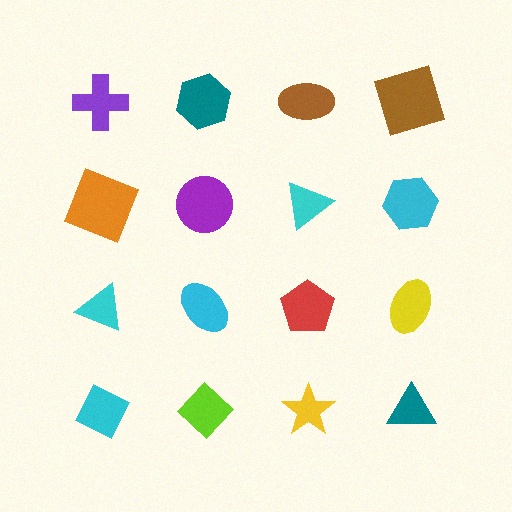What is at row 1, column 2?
A teal hexagon.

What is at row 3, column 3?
A red pentagon.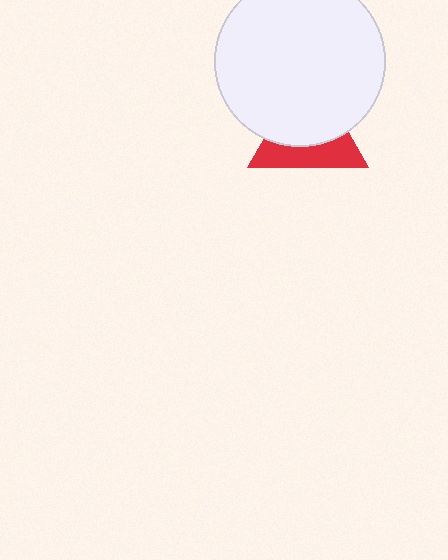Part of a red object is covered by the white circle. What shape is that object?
It is a triangle.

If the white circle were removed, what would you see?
You would see the complete red triangle.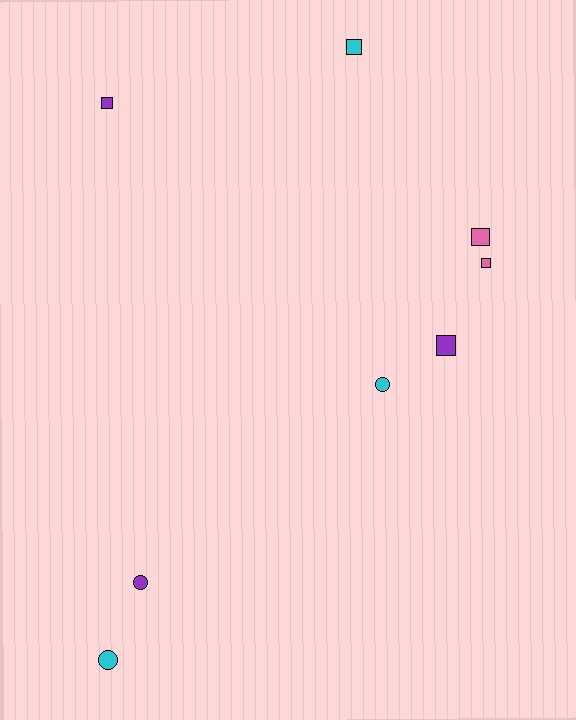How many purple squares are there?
There are 2 purple squares.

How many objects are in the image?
There are 8 objects.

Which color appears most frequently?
Purple, with 3 objects.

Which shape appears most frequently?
Square, with 5 objects.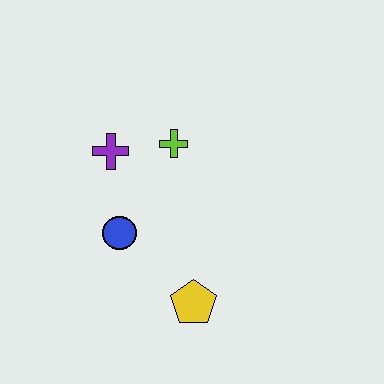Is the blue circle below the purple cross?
Yes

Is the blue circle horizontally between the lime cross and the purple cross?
Yes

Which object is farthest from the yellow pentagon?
The purple cross is farthest from the yellow pentagon.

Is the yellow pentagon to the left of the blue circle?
No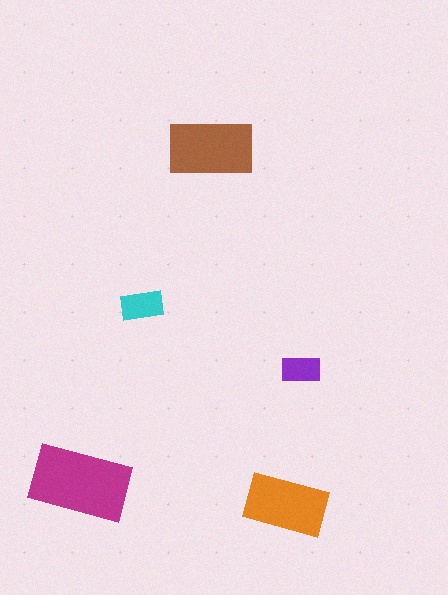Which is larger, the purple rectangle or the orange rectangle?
The orange one.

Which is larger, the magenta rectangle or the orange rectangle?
The magenta one.